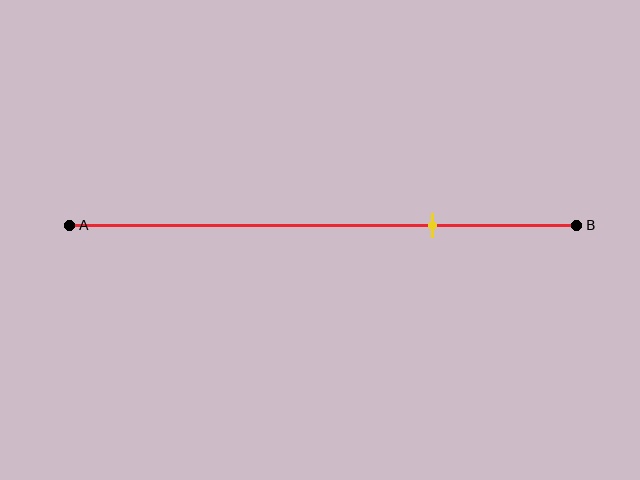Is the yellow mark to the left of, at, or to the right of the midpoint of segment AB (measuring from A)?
The yellow mark is to the right of the midpoint of segment AB.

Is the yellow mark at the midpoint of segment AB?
No, the mark is at about 70% from A, not at the 50% midpoint.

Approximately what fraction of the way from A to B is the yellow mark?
The yellow mark is approximately 70% of the way from A to B.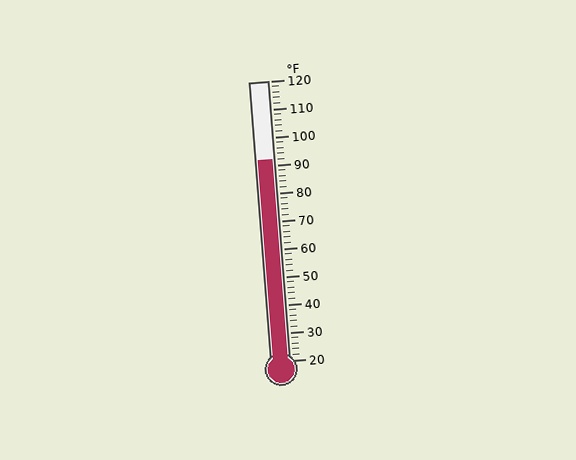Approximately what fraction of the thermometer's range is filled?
The thermometer is filled to approximately 70% of its range.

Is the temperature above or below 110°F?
The temperature is below 110°F.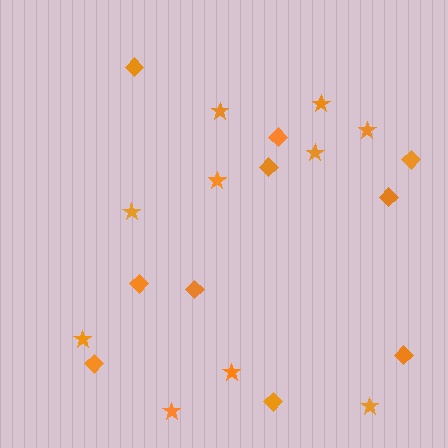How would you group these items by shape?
There are 2 groups: one group of diamonds (10) and one group of stars (10).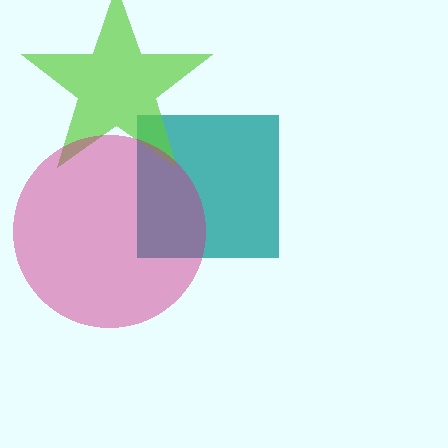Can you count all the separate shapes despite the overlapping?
Yes, there are 3 separate shapes.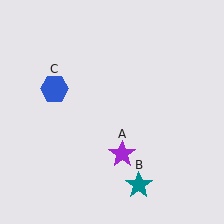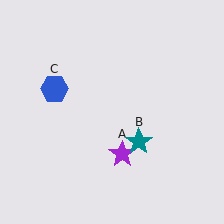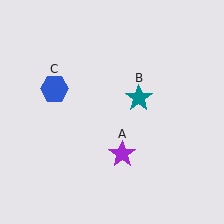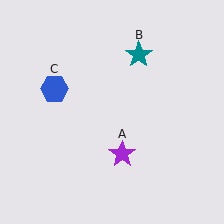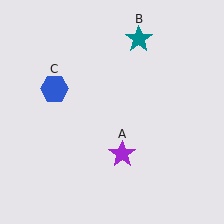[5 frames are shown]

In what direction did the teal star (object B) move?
The teal star (object B) moved up.